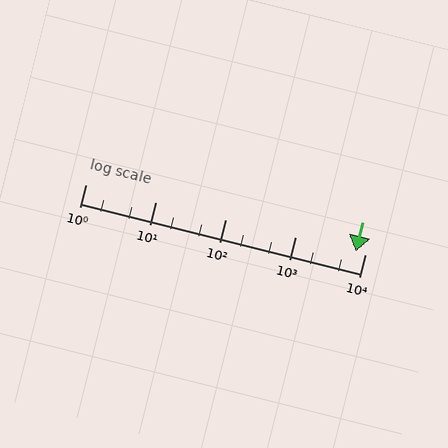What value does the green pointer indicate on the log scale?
The pointer indicates approximately 7300.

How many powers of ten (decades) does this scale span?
The scale spans 4 decades, from 1 to 10000.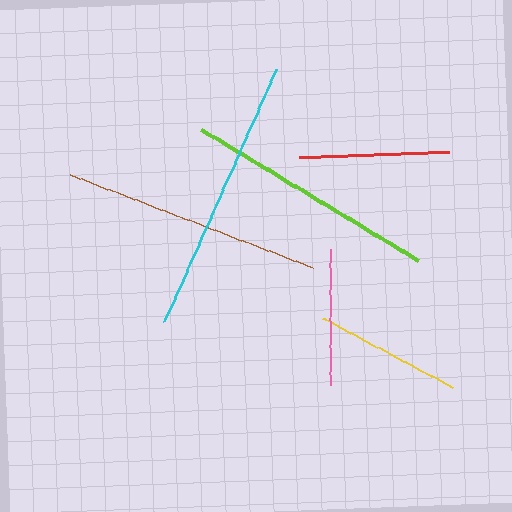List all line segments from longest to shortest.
From longest to shortest: cyan, brown, lime, red, yellow, pink.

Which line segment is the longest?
The cyan line is the longest at approximately 275 pixels.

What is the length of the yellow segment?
The yellow segment is approximately 148 pixels long.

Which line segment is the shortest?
The pink line is the shortest at approximately 136 pixels.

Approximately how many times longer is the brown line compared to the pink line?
The brown line is approximately 1.9 times the length of the pink line.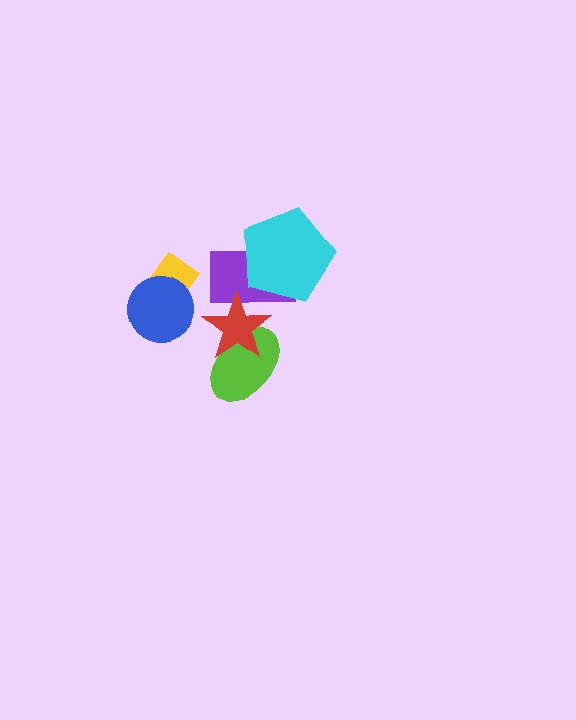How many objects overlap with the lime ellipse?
1 object overlaps with the lime ellipse.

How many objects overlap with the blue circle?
1 object overlaps with the blue circle.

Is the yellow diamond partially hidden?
Yes, it is partially covered by another shape.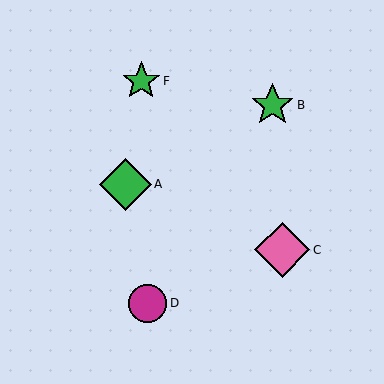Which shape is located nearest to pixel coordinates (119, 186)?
The green diamond (labeled A) at (126, 184) is nearest to that location.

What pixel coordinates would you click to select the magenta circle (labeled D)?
Click at (148, 303) to select the magenta circle D.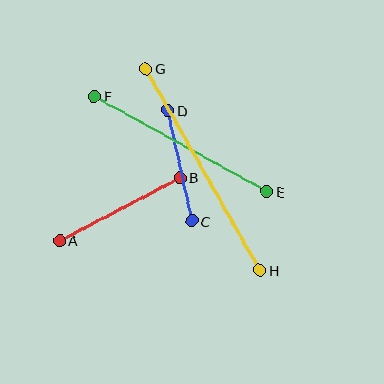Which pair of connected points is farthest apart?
Points G and H are farthest apart.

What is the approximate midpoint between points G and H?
The midpoint is at approximately (203, 170) pixels.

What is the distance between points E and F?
The distance is approximately 197 pixels.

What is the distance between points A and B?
The distance is approximately 136 pixels.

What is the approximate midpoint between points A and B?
The midpoint is at approximately (120, 209) pixels.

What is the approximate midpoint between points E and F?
The midpoint is at approximately (181, 144) pixels.